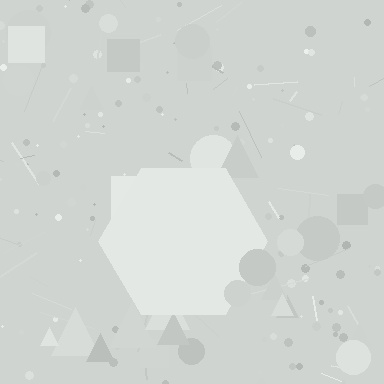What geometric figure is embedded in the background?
A hexagon is embedded in the background.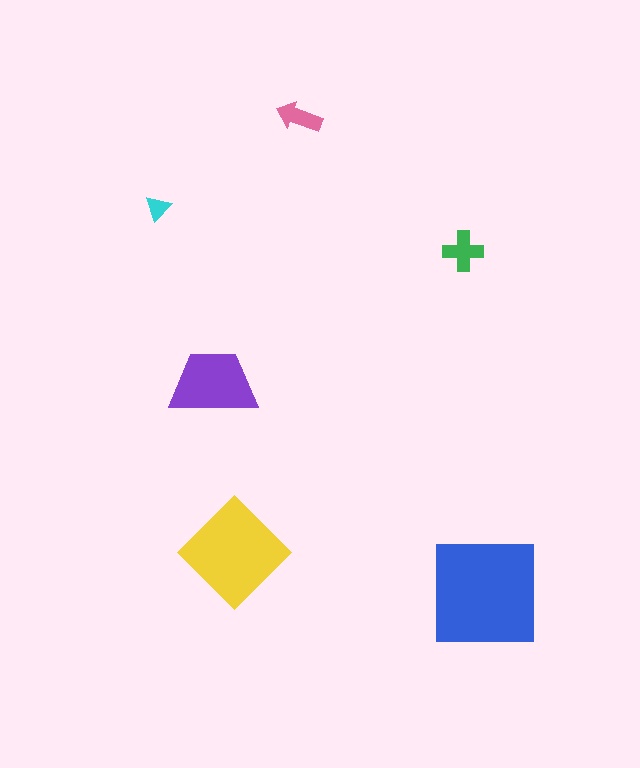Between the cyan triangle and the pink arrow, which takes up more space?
The pink arrow.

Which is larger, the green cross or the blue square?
The blue square.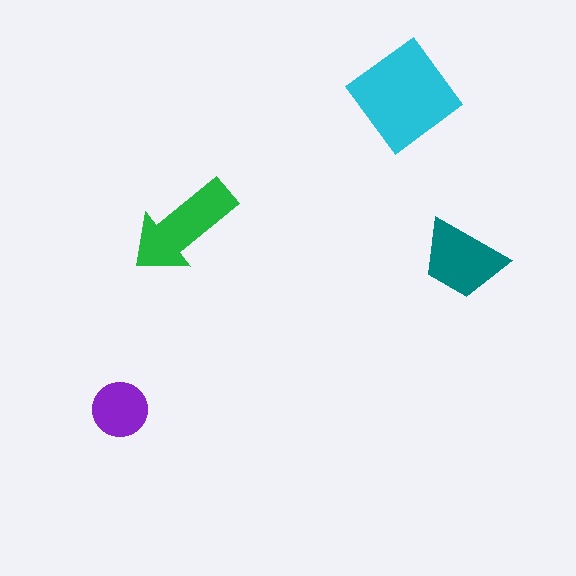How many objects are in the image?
There are 4 objects in the image.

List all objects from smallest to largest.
The purple circle, the teal trapezoid, the green arrow, the cyan diamond.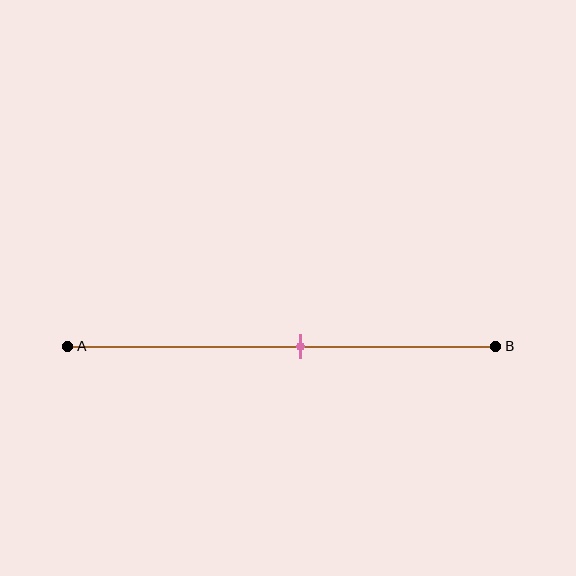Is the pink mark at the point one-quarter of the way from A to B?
No, the mark is at about 55% from A, not at the 25% one-quarter point.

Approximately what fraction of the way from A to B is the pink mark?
The pink mark is approximately 55% of the way from A to B.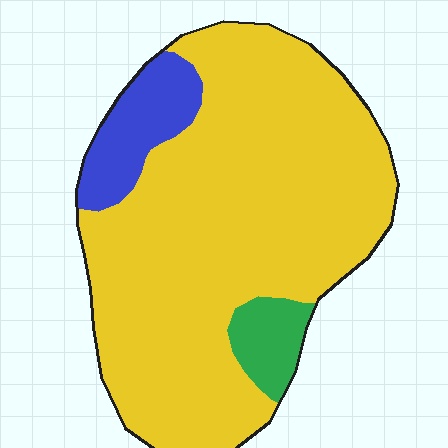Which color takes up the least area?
Green, at roughly 5%.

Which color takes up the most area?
Yellow, at roughly 85%.